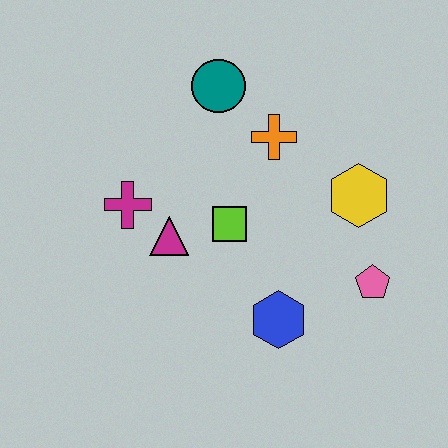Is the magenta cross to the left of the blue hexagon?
Yes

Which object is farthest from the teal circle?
The pink pentagon is farthest from the teal circle.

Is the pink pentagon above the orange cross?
No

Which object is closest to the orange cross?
The teal circle is closest to the orange cross.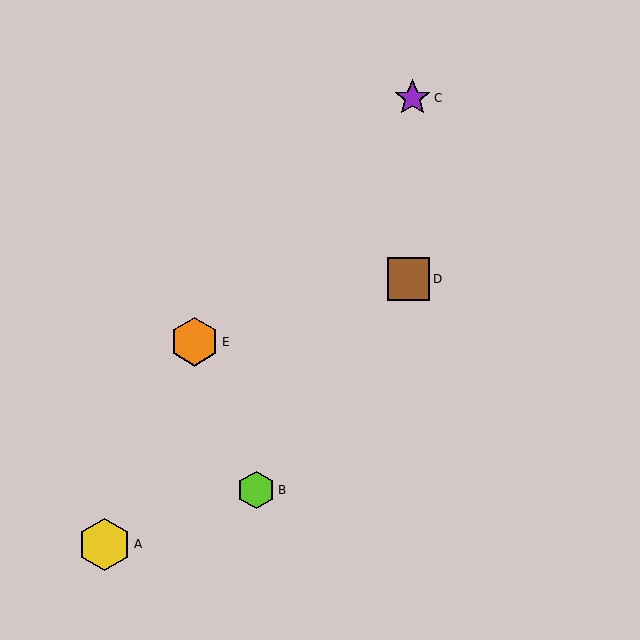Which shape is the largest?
The yellow hexagon (labeled A) is the largest.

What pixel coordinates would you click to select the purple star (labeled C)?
Click at (412, 98) to select the purple star C.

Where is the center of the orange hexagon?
The center of the orange hexagon is at (195, 342).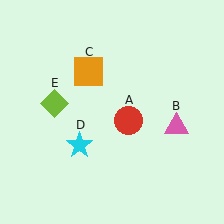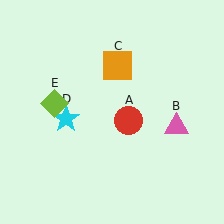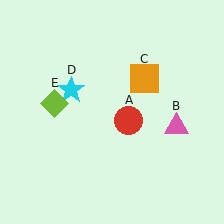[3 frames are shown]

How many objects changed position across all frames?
2 objects changed position: orange square (object C), cyan star (object D).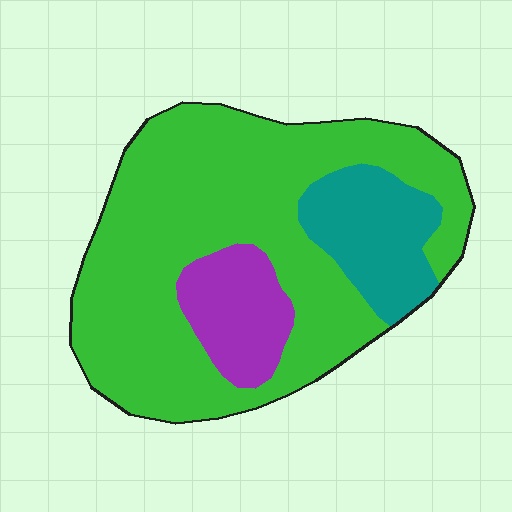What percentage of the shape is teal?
Teal covers roughly 15% of the shape.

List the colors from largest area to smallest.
From largest to smallest: green, teal, purple.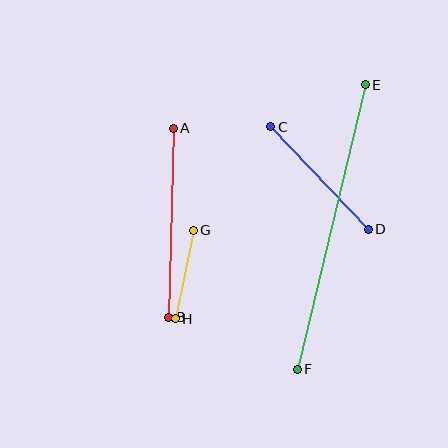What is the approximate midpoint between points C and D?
The midpoint is at approximately (320, 178) pixels.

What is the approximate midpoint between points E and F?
The midpoint is at approximately (331, 227) pixels.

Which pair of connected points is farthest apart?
Points E and F are farthest apart.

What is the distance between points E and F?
The distance is approximately 292 pixels.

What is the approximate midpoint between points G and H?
The midpoint is at approximately (184, 274) pixels.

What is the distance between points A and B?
The distance is approximately 189 pixels.